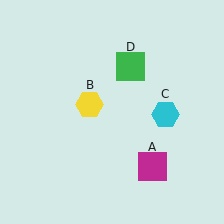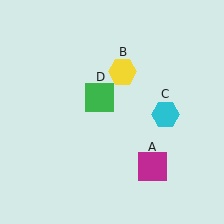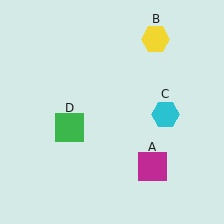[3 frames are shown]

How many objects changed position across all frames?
2 objects changed position: yellow hexagon (object B), green square (object D).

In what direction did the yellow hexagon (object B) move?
The yellow hexagon (object B) moved up and to the right.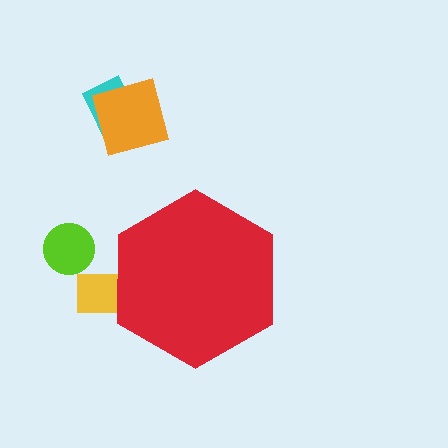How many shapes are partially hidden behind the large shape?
1 shape is partially hidden.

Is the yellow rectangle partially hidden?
Yes, the yellow rectangle is partially hidden behind the red hexagon.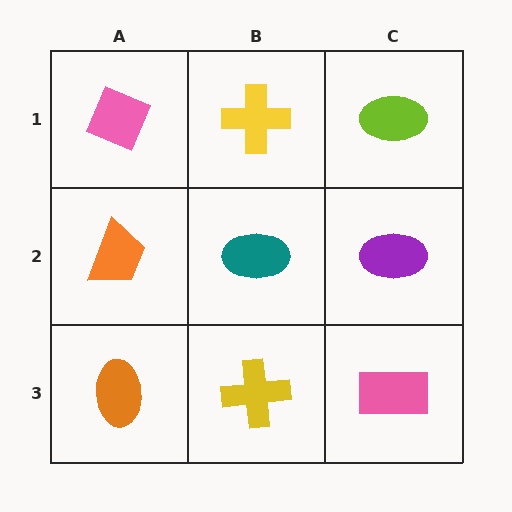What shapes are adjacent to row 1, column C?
A purple ellipse (row 2, column C), a yellow cross (row 1, column B).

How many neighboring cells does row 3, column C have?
2.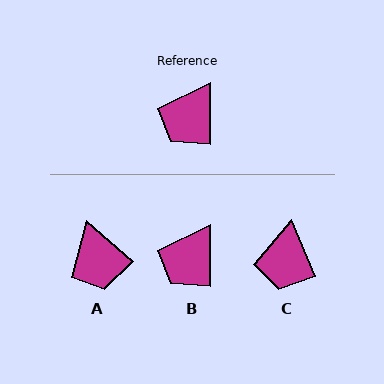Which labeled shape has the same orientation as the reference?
B.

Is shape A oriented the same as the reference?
No, it is off by about 48 degrees.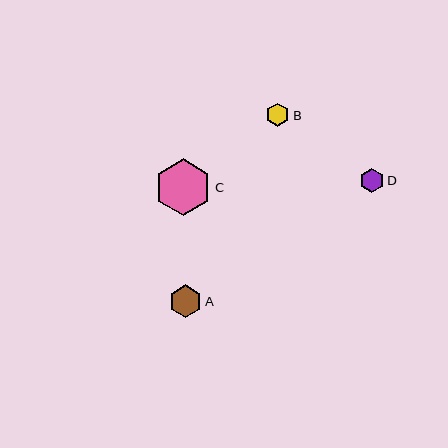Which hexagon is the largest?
Hexagon C is the largest with a size of approximately 57 pixels.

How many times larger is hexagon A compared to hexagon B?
Hexagon A is approximately 1.4 times the size of hexagon B.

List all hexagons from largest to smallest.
From largest to smallest: C, A, D, B.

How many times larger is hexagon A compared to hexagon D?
Hexagon A is approximately 1.3 times the size of hexagon D.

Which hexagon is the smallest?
Hexagon B is the smallest with a size of approximately 23 pixels.